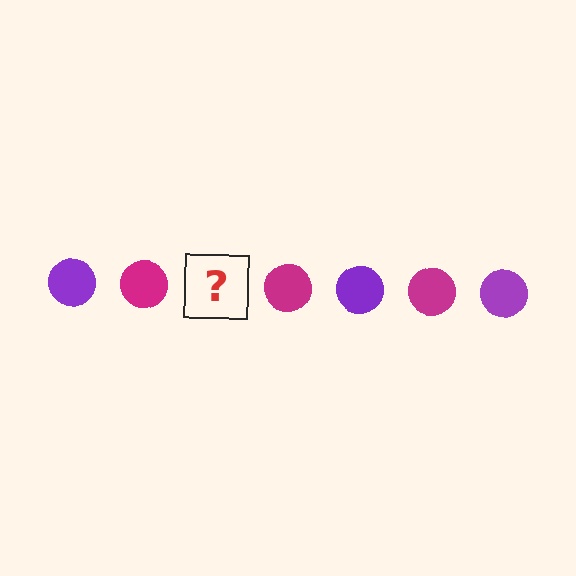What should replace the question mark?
The question mark should be replaced with a purple circle.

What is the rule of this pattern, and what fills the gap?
The rule is that the pattern cycles through purple, magenta circles. The gap should be filled with a purple circle.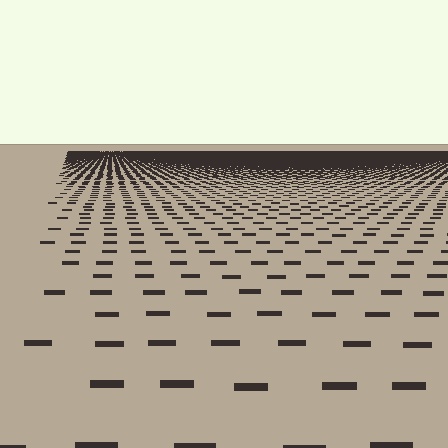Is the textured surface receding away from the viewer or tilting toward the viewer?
The surface is receding away from the viewer. Texture elements get smaller and denser toward the top.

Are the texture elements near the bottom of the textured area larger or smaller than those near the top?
Larger. Near the bottom, elements are closer to the viewer and appear at a bigger on-screen size.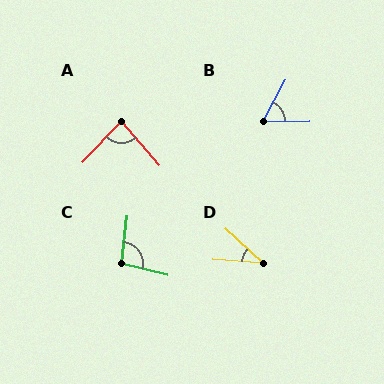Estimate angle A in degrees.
Approximately 84 degrees.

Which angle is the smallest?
D, at approximately 39 degrees.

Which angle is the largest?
C, at approximately 97 degrees.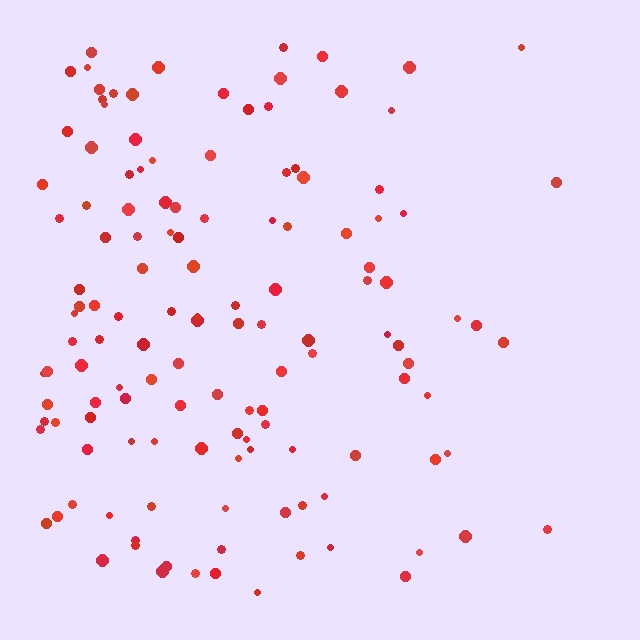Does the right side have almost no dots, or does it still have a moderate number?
Still a moderate number, just noticeably fewer than the left.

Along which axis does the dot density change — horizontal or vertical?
Horizontal.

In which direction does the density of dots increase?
From right to left, with the left side densest.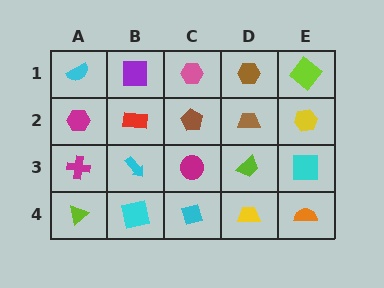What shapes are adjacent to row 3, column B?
A red rectangle (row 2, column B), a cyan square (row 4, column B), a magenta cross (row 3, column A), a magenta circle (row 3, column C).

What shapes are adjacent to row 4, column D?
A lime trapezoid (row 3, column D), a cyan diamond (row 4, column C), an orange semicircle (row 4, column E).